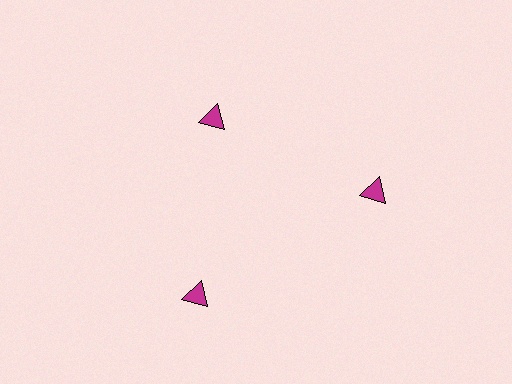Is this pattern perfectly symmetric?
No. The 3 magenta triangles are arranged in a ring, but one element near the 11 o'clock position is pulled inward toward the center, breaking the 3-fold rotational symmetry.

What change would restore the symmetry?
The symmetry would be restored by moving it outward, back onto the ring so that all 3 triangles sit at equal angles and equal distance from the center.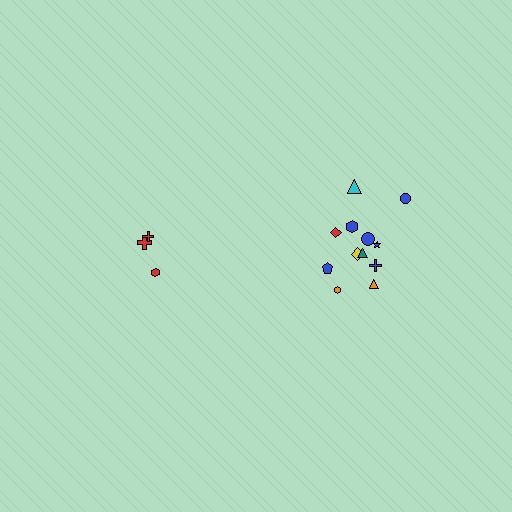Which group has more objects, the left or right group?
The right group.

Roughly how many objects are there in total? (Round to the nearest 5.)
Roughly 15 objects in total.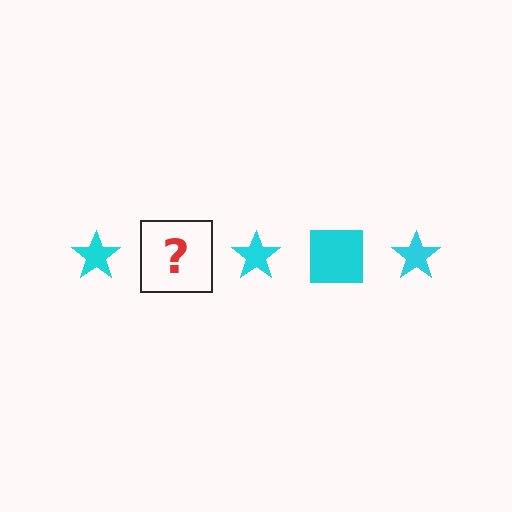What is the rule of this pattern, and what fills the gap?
The rule is that the pattern cycles through star, square shapes in cyan. The gap should be filled with a cyan square.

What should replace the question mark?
The question mark should be replaced with a cyan square.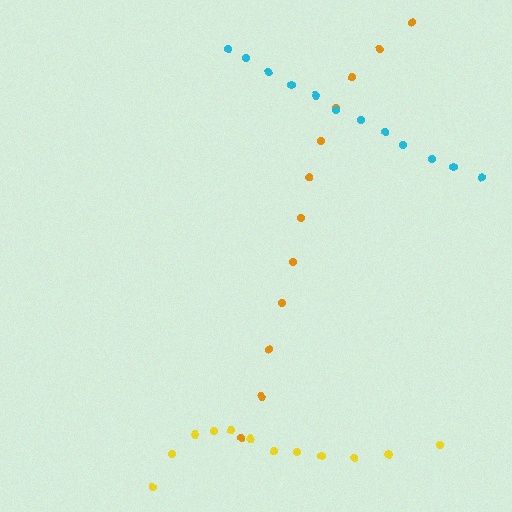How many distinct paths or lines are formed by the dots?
There are 3 distinct paths.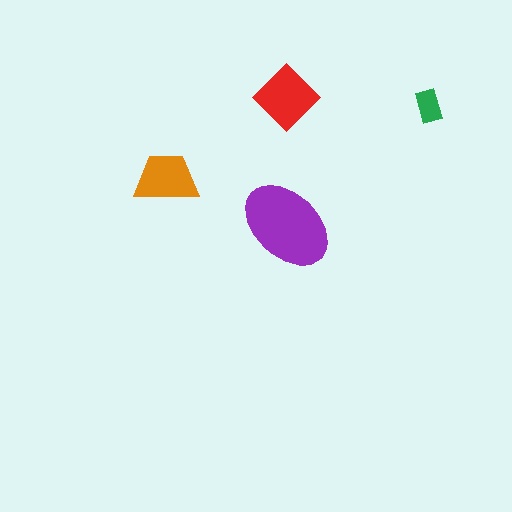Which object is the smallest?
The green rectangle.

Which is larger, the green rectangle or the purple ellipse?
The purple ellipse.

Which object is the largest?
The purple ellipse.